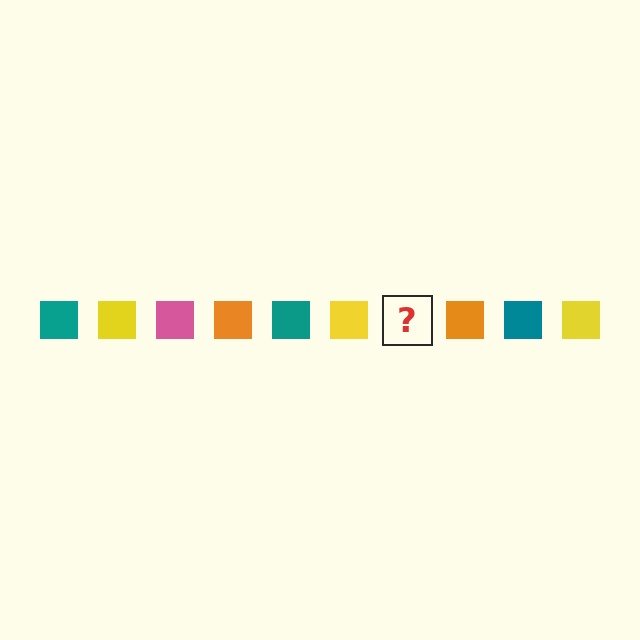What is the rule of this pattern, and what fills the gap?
The rule is that the pattern cycles through teal, yellow, pink, orange squares. The gap should be filled with a pink square.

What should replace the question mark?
The question mark should be replaced with a pink square.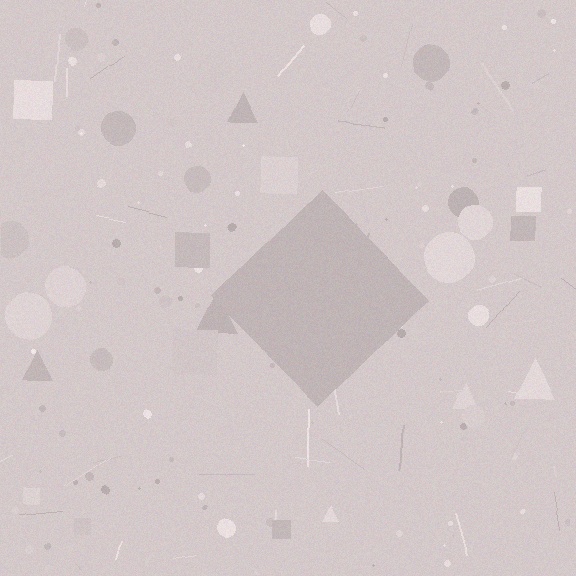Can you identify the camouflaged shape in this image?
The camouflaged shape is a diamond.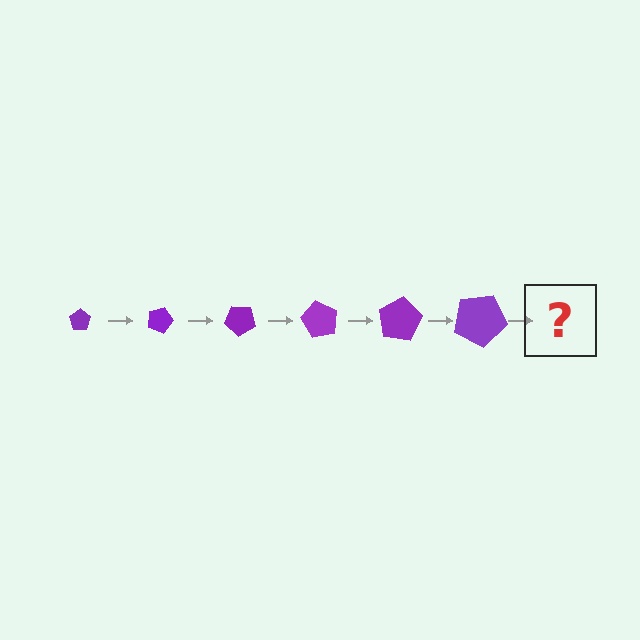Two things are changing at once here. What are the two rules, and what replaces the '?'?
The two rules are that the pentagon grows larger each step and it rotates 20 degrees each step. The '?' should be a pentagon, larger than the previous one and rotated 120 degrees from the start.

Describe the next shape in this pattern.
It should be a pentagon, larger than the previous one and rotated 120 degrees from the start.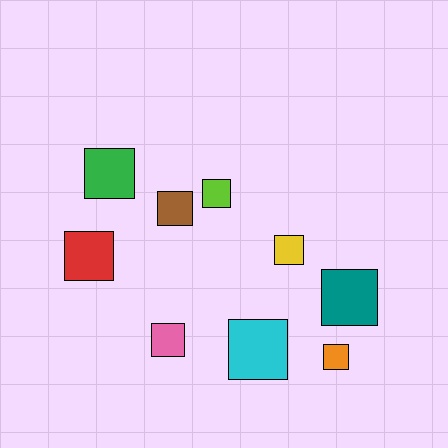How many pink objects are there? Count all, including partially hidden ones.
There is 1 pink object.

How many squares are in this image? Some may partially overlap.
There are 9 squares.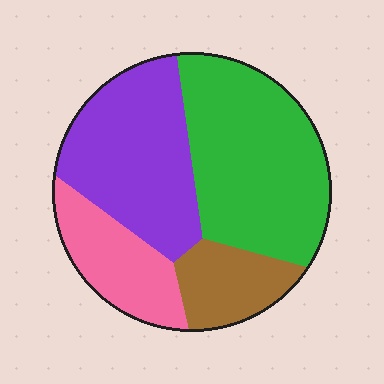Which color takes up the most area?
Green, at roughly 40%.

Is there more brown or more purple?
Purple.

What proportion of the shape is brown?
Brown covers 13% of the shape.